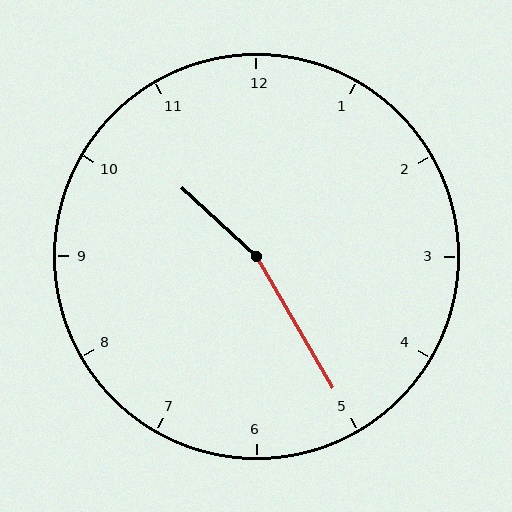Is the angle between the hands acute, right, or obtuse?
It is obtuse.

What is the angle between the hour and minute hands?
Approximately 162 degrees.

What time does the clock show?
10:25.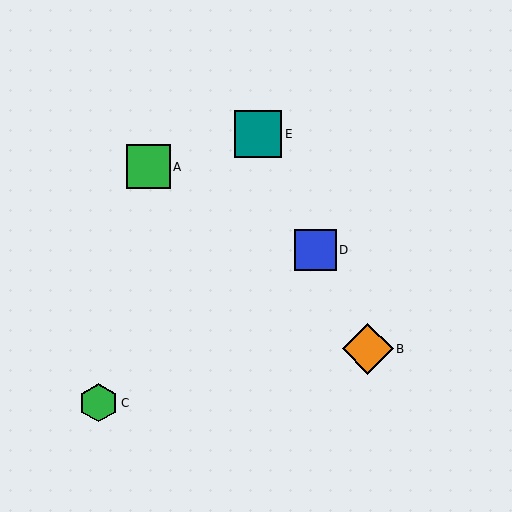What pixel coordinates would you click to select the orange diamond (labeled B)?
Click at (368, 349) to select the orange diamond B.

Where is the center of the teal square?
The center of the teal square is at (258, 134).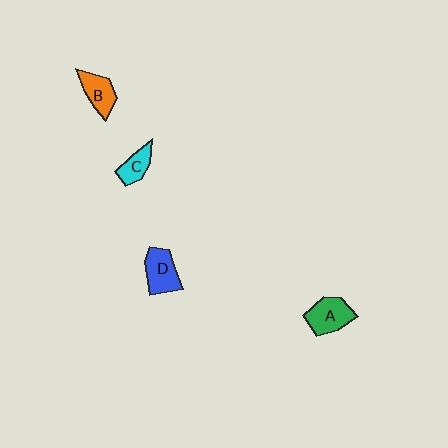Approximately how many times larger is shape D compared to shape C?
Approximately 1.5 times.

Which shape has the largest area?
Shape A (green).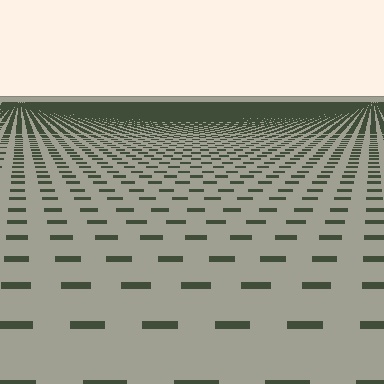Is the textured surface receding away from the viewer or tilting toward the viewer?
The surface is receding away from the viewer. Texture elements get smaller and denser toward the top.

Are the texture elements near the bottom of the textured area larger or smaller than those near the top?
Larger. Near the bottom, elements are closer to the viewer and appear at a bigger on-screen size.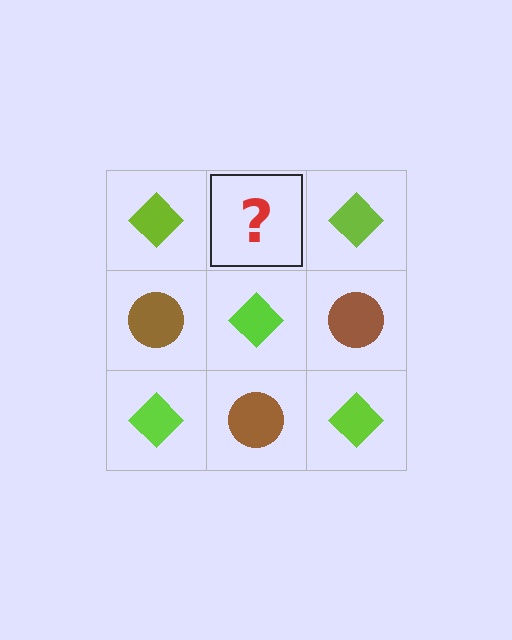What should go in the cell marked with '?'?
The missing cell should contain a brown circle.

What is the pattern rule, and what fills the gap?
The rule is that it alternates lime diamond and brown circle in a checkerboard pattern. The gap should be filled with a brown circle.